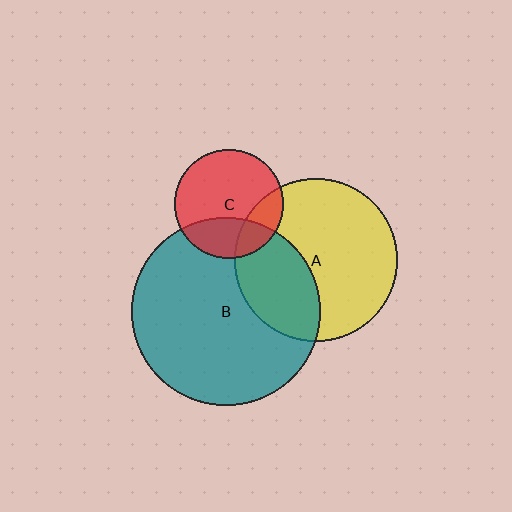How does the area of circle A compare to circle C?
Approximately 2.2 times.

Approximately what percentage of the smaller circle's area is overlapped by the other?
Approximately 35%.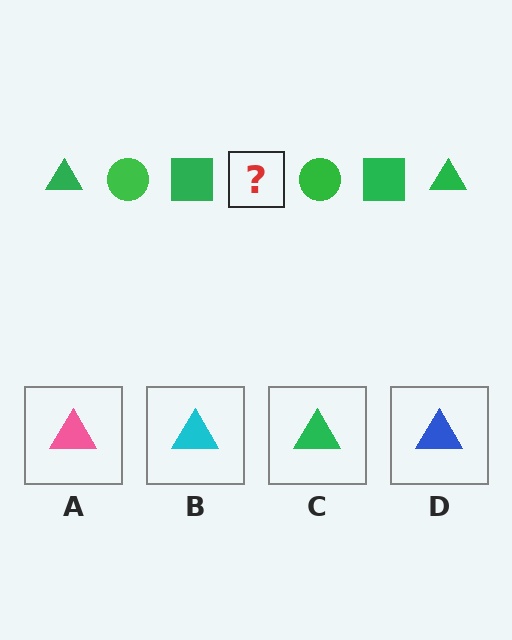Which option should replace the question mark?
Option C.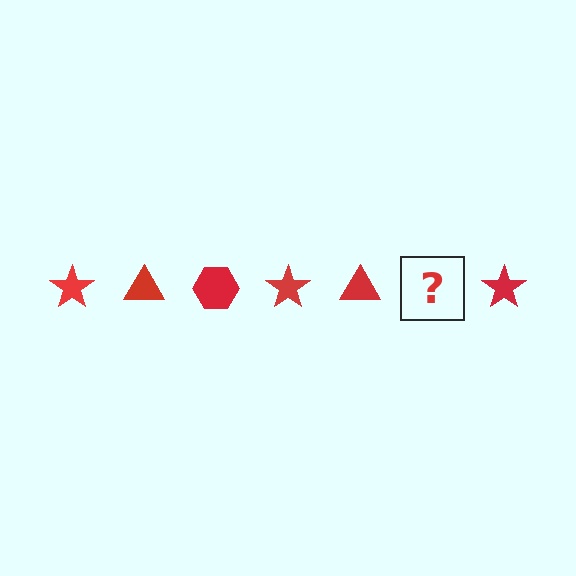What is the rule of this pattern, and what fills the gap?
The rule is that the pattern cycles through star, triangle, hexagon shapes in red. The gap should be filled with a red hexagon.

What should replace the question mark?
The question mark should be replaced with a red hexagon.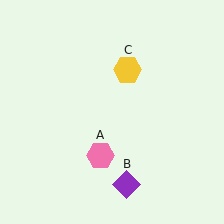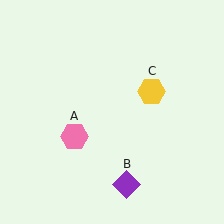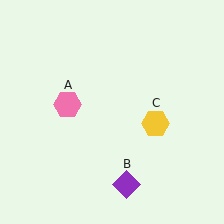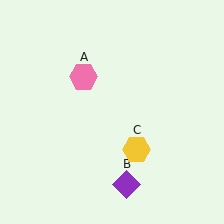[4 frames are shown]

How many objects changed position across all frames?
2 objects changed position: pink hexagon (object A), yellow hexagon (object C).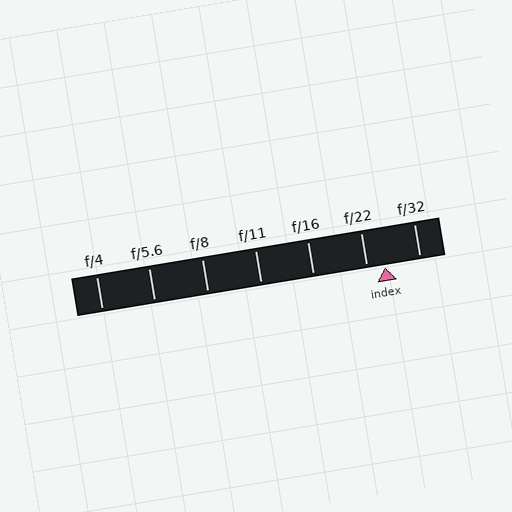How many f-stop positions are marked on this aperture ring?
There are 7 f-stop positions marked.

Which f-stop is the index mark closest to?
The index mark is closest to f/22.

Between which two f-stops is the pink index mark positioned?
The index mark is between f/22 and f/32.